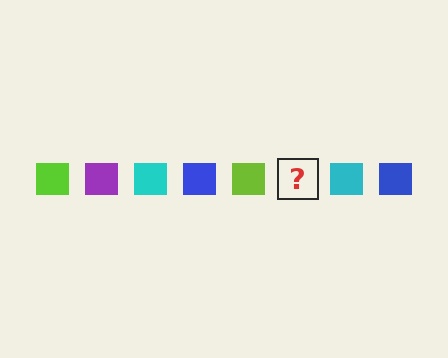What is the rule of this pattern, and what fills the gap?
The rule is that the pattern cycles through lime, purple, cyan, blue squares. The gap should be filled with a purple square.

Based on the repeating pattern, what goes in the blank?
The blank should be a purple square.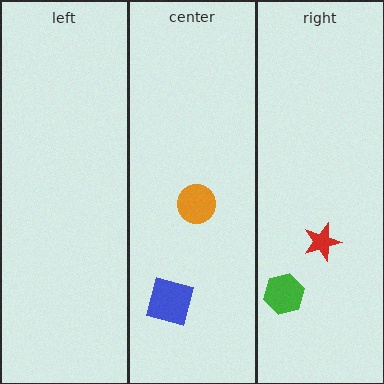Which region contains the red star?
The right region.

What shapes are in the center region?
The orange circle, the blue square.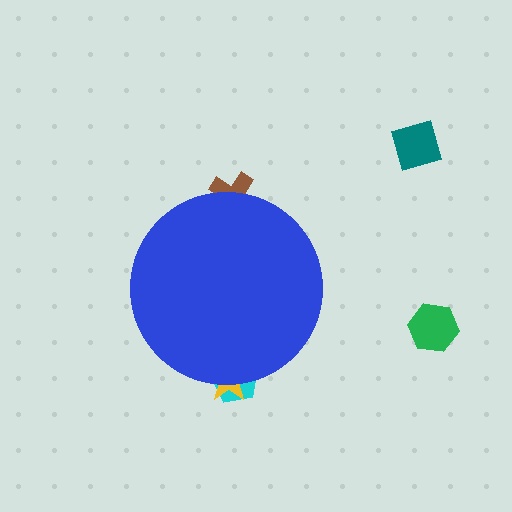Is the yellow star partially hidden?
Yes, the yellow star is partially hidden behind the blue circle.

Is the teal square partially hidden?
No, the teal square is fully visible.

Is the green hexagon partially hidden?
No, the green hexagon is fully visible.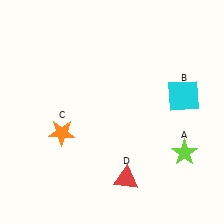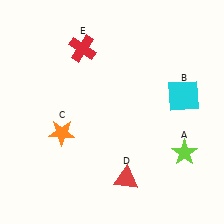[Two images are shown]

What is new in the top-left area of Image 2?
A red cross (E) was added in the top-left area of Image 2.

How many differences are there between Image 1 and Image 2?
There is 1 difference between the two images.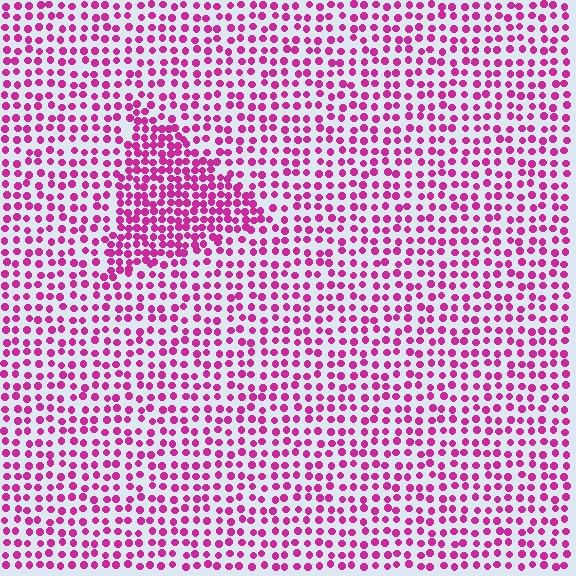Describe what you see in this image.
The image contains small magenta elements arranged at two different densities. A triangle-shaped region is visible where the elements are more densely packed than the surrounding area.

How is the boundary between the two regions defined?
The boundary is defined by a change in element density (approximately 1.8x ratio). All elements are the same color, size, and shape.